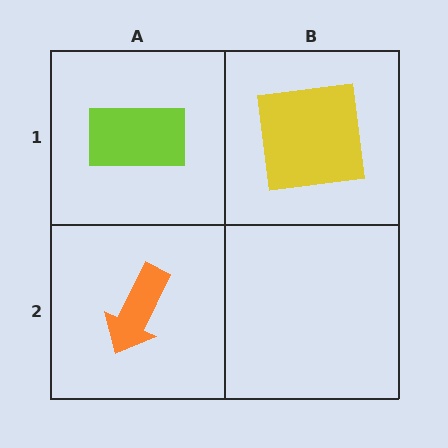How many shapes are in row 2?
1 shape.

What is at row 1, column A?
A lime rectangle.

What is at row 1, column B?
A yellow square.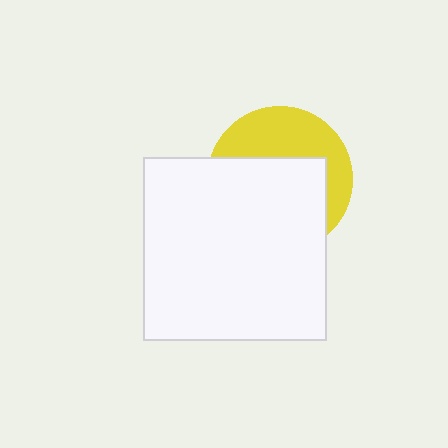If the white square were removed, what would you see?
You would see the complete yellow circle.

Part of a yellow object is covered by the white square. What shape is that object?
It is a circle.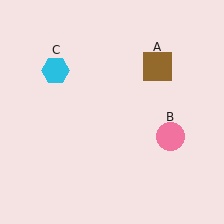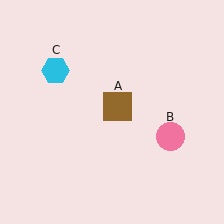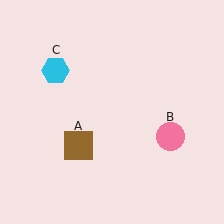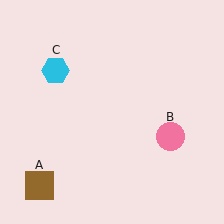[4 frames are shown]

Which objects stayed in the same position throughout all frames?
Pink circle (object B) and cyan hexagon (object C) remained stationary.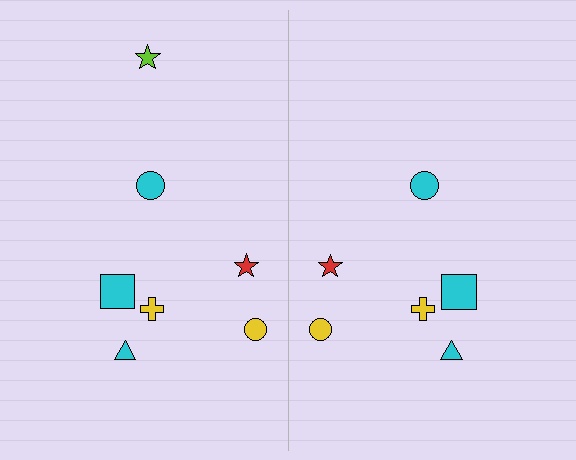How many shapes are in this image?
There are 13 shapes in this image.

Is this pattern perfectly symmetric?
No, the pattern is not perfectly symmetric. A lime star is missing from the right side.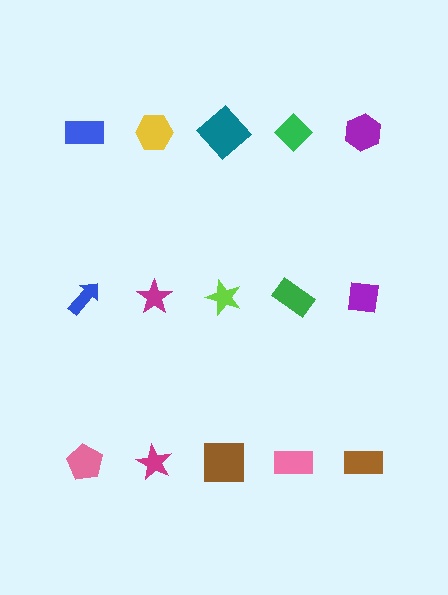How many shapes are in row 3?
5 shapes.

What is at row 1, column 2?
A yellow hexagon.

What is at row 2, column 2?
A magenta star.